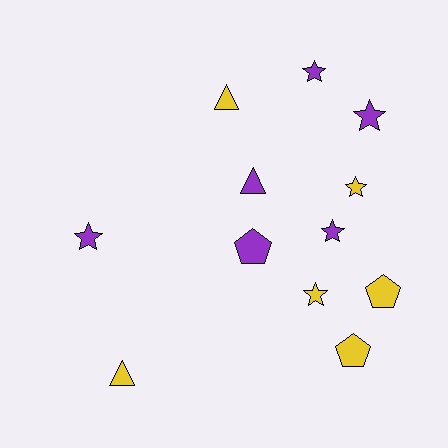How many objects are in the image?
There are 12 objects.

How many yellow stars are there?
There are 2 yellow stars.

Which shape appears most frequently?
Star, with 6 objects.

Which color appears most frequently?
Purple, with 6 objects.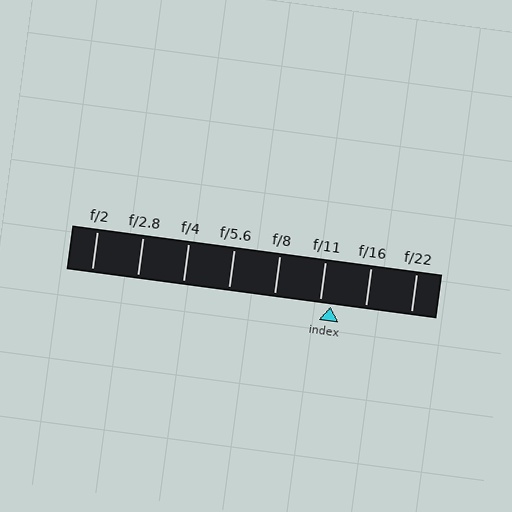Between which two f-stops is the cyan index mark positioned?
The index mark is between f/11 and f/16.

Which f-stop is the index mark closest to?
The index mark is closest to f/11.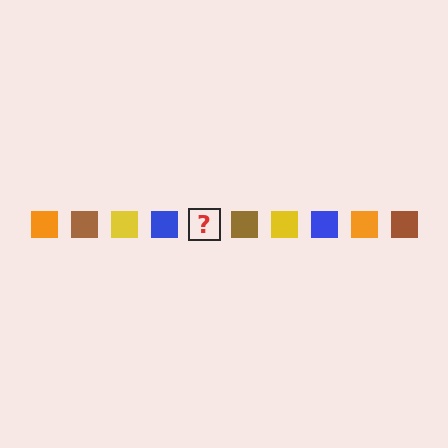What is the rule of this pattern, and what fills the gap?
The rule is that the pattern cycles through orange, brown, yellow, blue squares. The gap should be filled with an orange square.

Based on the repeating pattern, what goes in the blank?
The blank should be an orange square.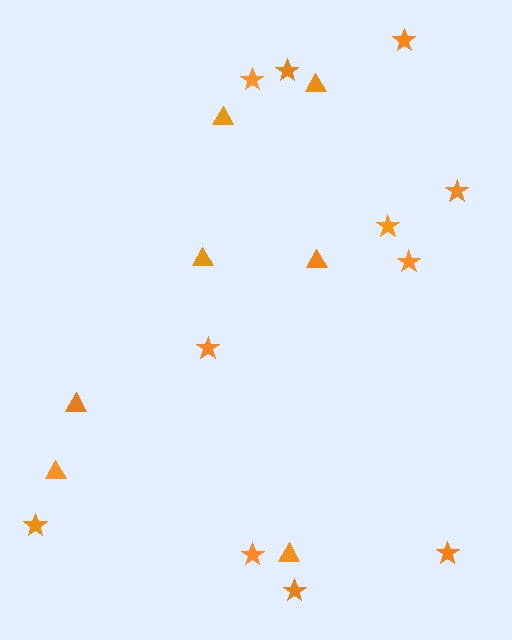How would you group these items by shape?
There are 2 groups: one group of triangles (7) and one group of stars (11).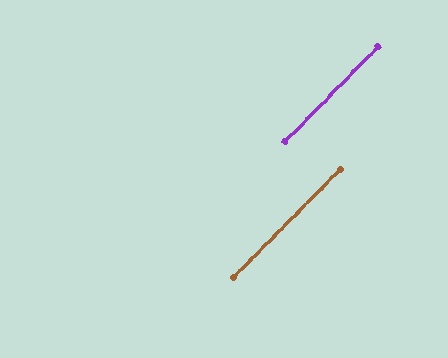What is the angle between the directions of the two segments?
Approximately 0 degrees.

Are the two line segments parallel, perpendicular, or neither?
Parallel — their directions differ by only 0.2°.